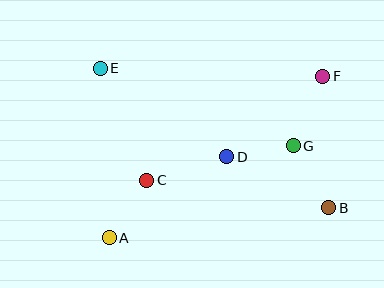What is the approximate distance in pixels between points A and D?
The distance between A and D is approximately 142 pixels.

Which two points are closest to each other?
Points D and G are closest to each other.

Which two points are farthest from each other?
Points A and F are farthest from each other.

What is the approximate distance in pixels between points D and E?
The distance between D and E is approximately 154 pixels.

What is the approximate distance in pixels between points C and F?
The distance between C and F is approximately 204 pixels.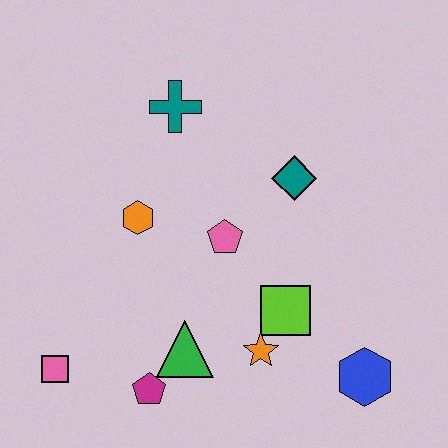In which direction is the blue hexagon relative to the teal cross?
The blue hexagon is below the teal cross.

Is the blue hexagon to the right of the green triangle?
Yes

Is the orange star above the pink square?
Yes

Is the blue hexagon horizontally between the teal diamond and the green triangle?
No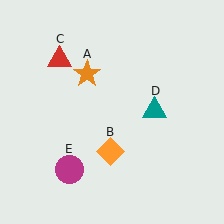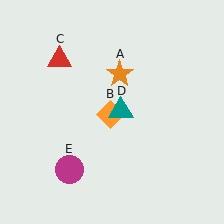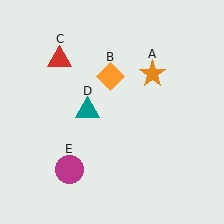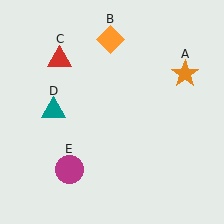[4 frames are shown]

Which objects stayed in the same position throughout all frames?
Red triangle (object C) and magenta circle (object E) remained stationary.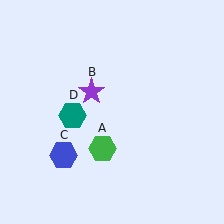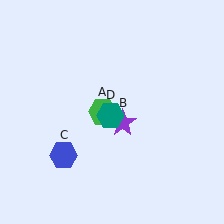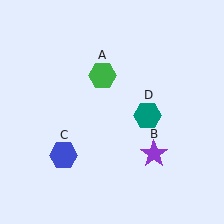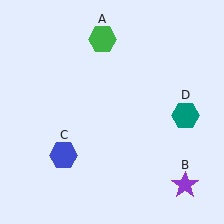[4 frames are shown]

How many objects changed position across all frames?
3 objects changed position: green hexagon (object A), purple star (object B), teal hexagon (object D).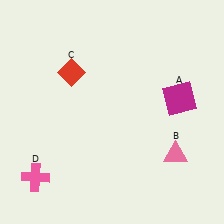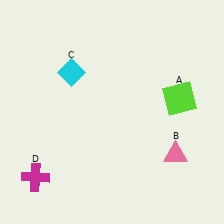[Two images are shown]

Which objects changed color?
A changed from magenta to lime. C changed from red to cyan. D changed from pink to magenta.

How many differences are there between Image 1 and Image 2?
There are 3 differences between the two images.